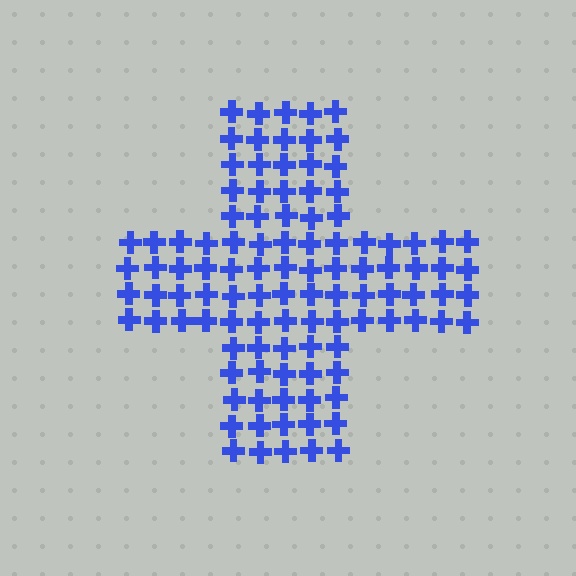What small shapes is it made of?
It is made of small crosses.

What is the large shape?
The large shape is a cross.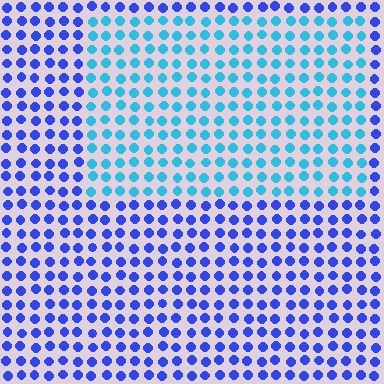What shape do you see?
I see a rectangle.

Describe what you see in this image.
The image is filled with small blue elements in a uniform arrangement. A rectangle-shaped region is visible where the elements are tinted to a slightly different hue, forming a subtle color boundary.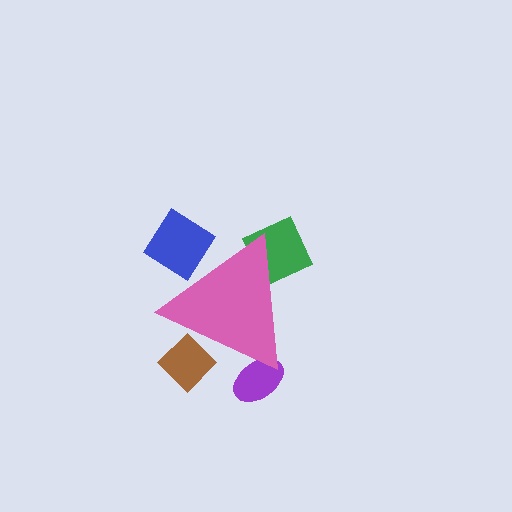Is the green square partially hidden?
Yes, the green square is partially hidden behind the pink triangle.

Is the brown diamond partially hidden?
Yes, the brown diamond is partially hidden behind the pink triangle.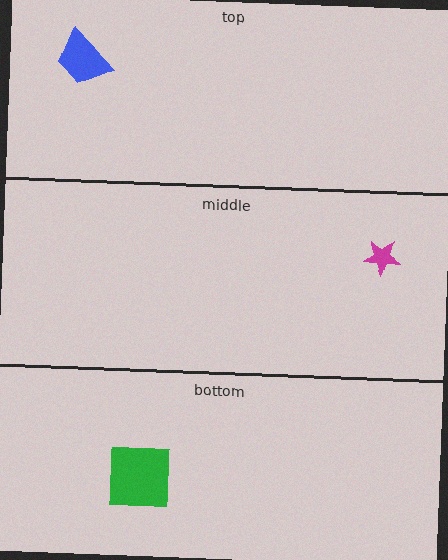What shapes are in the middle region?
The magenta star.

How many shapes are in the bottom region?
1.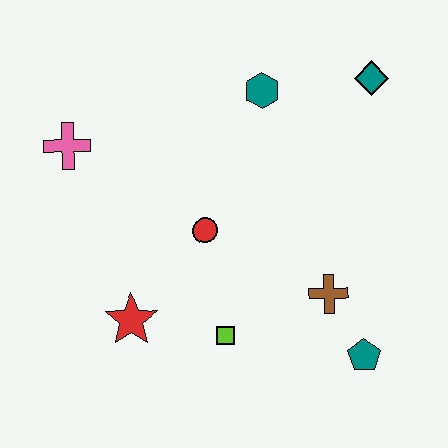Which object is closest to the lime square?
The red star is closest to the lime square.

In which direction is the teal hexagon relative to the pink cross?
The teal hexagon is to the right of the pink cross.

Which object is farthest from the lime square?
The teal diamond is farthest from the lime square.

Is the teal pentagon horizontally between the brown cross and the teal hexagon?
No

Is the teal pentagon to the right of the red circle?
Yes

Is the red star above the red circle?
No